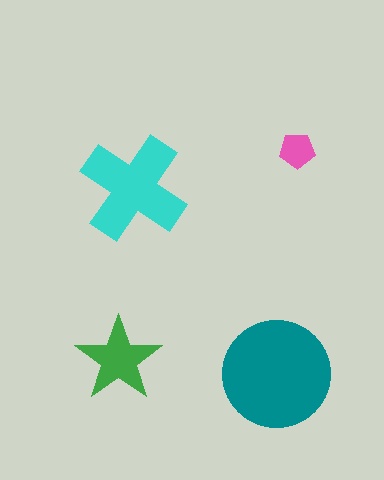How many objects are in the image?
There are 4 objects in the image.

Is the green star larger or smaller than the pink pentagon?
Larger.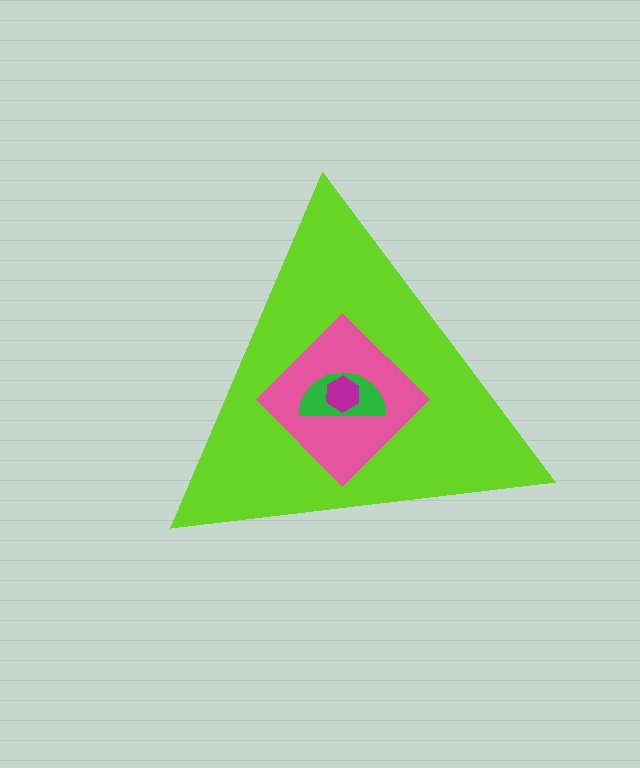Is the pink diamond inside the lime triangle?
Yes.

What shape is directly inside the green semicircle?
The magenta hexagon.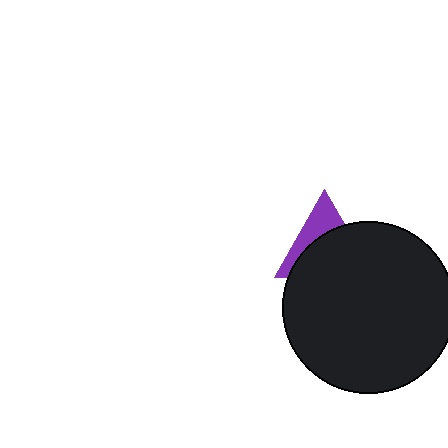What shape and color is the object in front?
The object in front is a black circle.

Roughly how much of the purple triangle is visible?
A small part of it is visible (roughly 37%).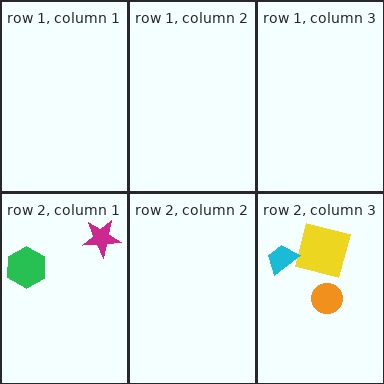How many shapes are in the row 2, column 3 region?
3.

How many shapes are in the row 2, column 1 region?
2.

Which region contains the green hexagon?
The row 2, column 1 region.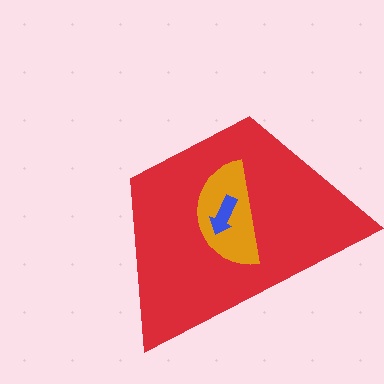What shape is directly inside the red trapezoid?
The orange semicircle.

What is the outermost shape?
The red trapezoid.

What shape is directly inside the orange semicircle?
The blue arrow.